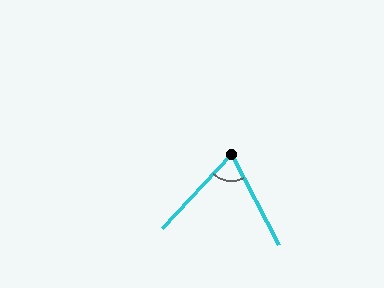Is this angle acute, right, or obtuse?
It is acute.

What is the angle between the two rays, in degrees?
Approximately 71 degrees.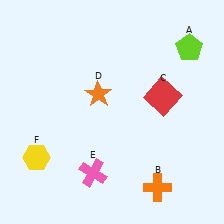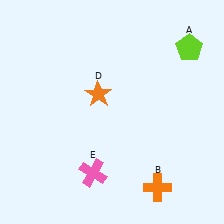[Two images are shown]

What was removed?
The yellow hexagon (F), the red square (C) were removed in Image 2.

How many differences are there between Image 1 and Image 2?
There are 2 differences between the two images.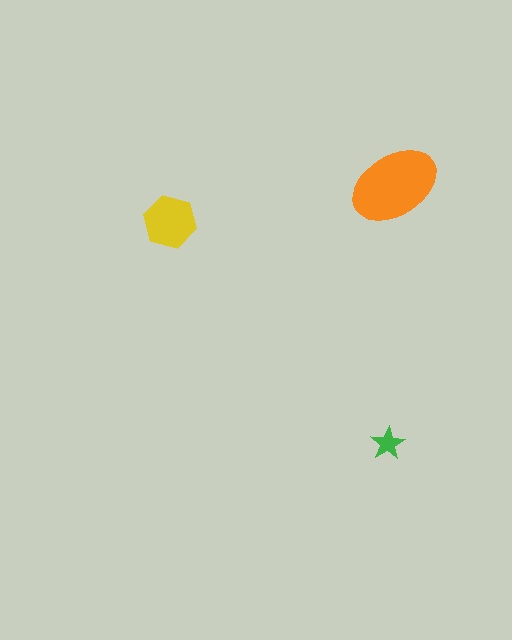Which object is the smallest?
The green star.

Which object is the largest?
The orange ellipse.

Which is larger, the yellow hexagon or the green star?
The yellow hexagon.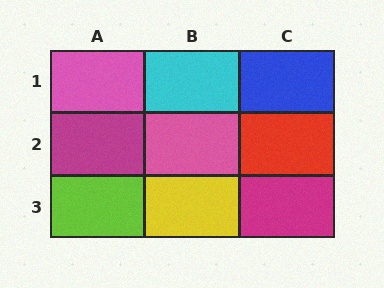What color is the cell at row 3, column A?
Lime.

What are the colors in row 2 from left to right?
Magenta, pink, red.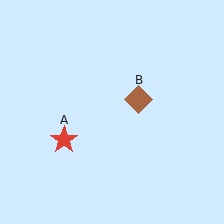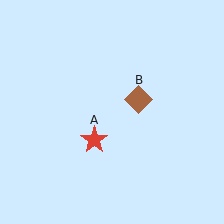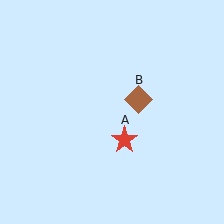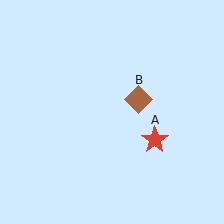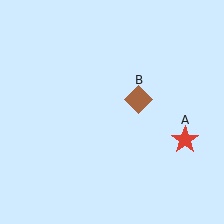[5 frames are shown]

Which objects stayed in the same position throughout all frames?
Brown diamond (object B) remained stationary.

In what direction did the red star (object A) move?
The red star (object A) moved right.